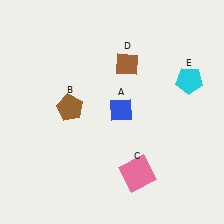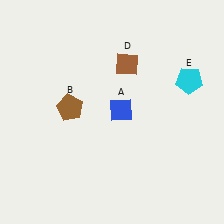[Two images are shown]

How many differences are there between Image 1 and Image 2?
There is 1 difference between the two images.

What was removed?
The pink square (C) was removed in Image 2.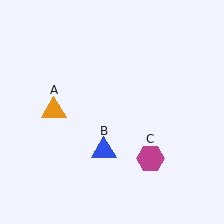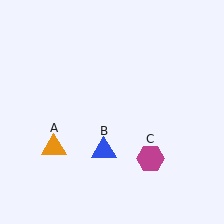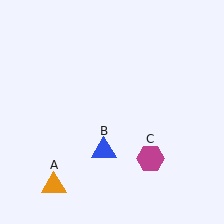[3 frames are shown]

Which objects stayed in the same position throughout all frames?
Blue triangle (object B) and magenta hexagon (object C) remained stationary.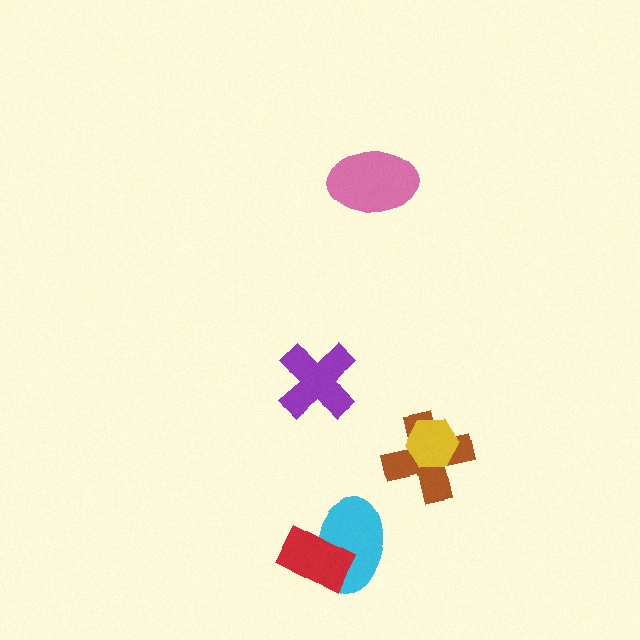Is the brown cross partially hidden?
Yes, it is partially covered by another shape.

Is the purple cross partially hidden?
No, no other shape covers it.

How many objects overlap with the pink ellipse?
0 objects overlap with the pink ellipse.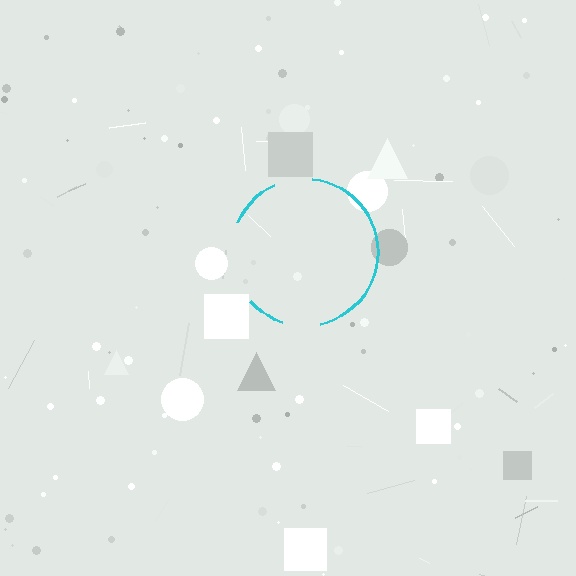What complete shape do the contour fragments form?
The contour fragments form a circle.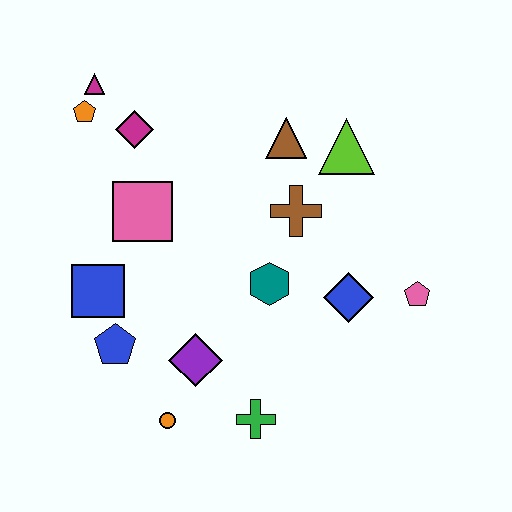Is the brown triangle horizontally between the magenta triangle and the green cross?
No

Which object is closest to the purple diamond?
The orange circle is closest to the purple diamond.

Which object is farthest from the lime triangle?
The orange circle is farthest from the lime triangle.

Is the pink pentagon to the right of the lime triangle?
Yes